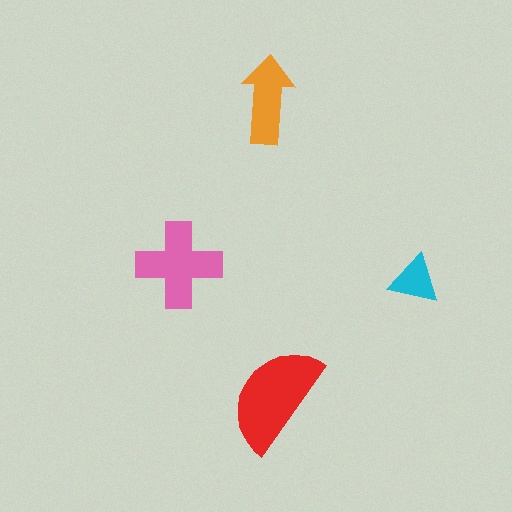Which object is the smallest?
The cyan triangle.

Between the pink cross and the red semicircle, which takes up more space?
The red semicircle.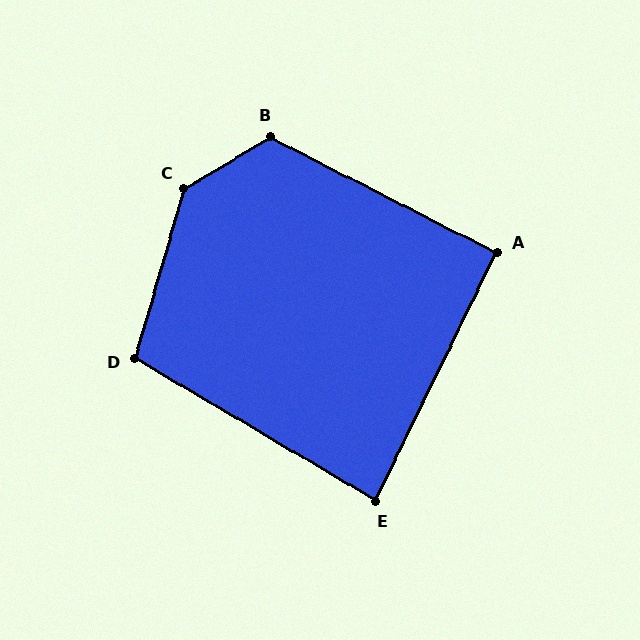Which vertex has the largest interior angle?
C, at approximately 137 degrees.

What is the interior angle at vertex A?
Approximately 91 degrees (approximately right).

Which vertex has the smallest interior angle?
E, at approximately 85 degrees.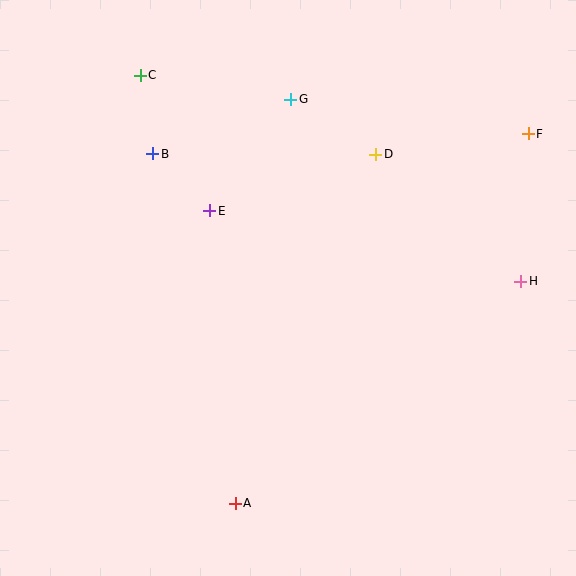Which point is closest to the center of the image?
Point E at (210, 211) is closest to the center.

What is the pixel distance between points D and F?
The distance between D and F is 154 pixels.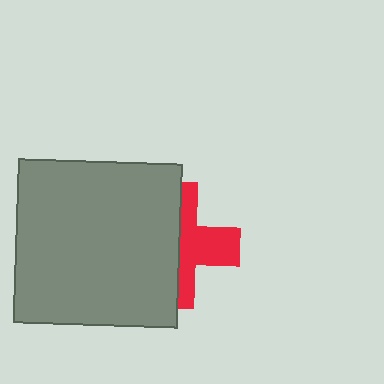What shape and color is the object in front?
The object in front is a gray square.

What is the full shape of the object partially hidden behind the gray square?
The partially hidden object is a red cross.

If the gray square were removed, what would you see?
You would see the complete red cross.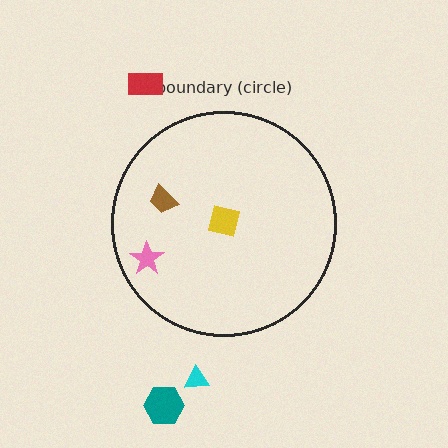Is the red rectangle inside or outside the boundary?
Outside.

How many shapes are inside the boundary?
3 inside, 3 outside.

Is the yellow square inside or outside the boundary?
Inside.